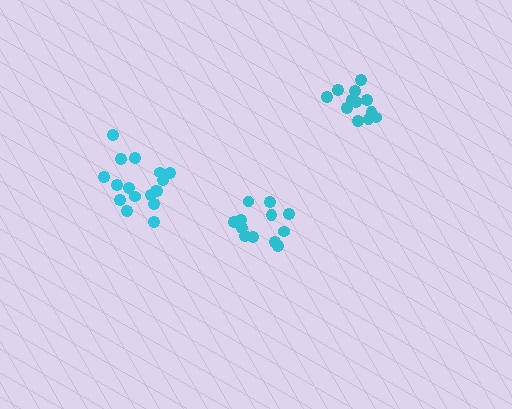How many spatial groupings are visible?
There are 3 spatial groupings.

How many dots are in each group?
Group 1: 12 dots, Group 2: 12 dots, Group 3: 18 dots (42 total).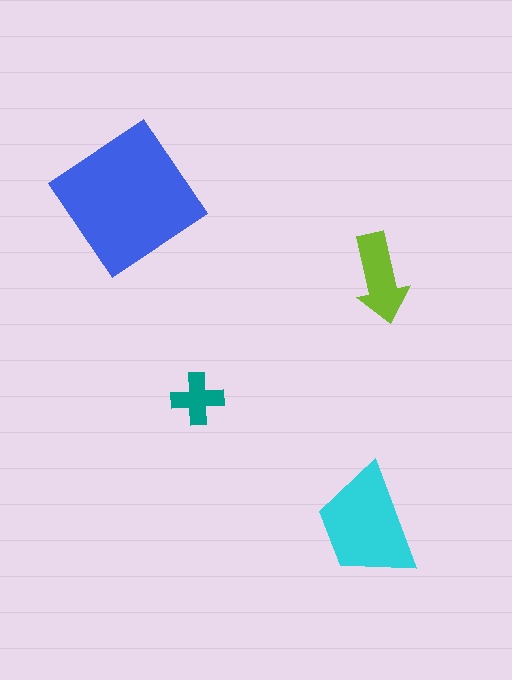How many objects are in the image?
There are 4 objects in the image.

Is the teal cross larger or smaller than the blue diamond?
Smaller.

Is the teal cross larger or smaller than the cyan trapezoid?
Smaller.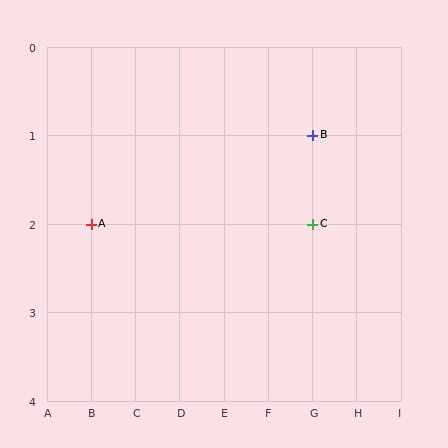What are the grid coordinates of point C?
Point C is at grid coordinates (G, 2).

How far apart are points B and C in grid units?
Points B and C are 1 row apart.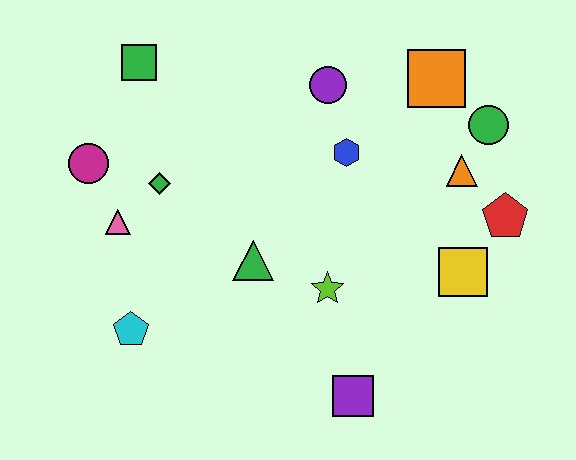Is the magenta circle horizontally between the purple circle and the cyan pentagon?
No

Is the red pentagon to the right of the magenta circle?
Yes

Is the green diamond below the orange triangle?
Yes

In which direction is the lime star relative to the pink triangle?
The lime star is to the right of the pink triangle.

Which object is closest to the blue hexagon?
The purple circle is closest to the blue hexagon.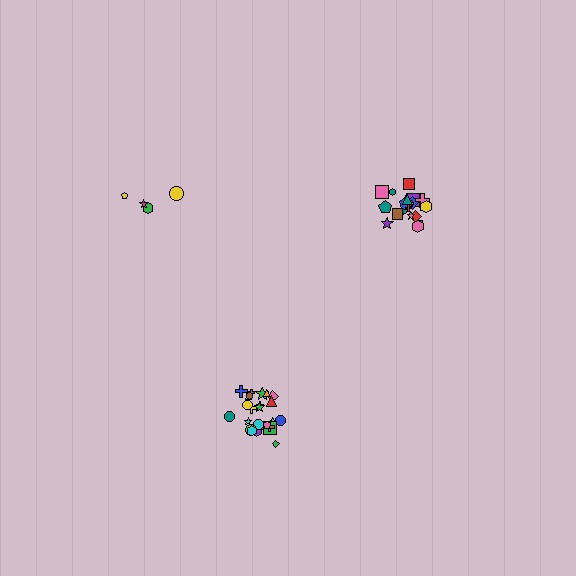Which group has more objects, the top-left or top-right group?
The top-right group.